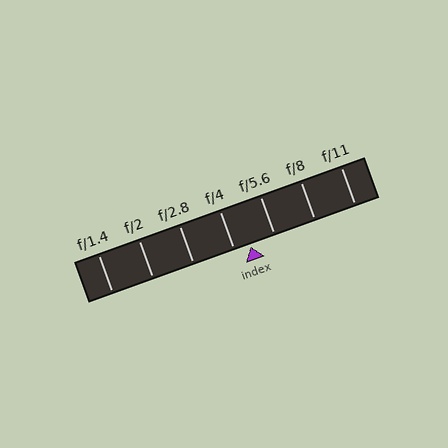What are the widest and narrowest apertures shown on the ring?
The widest aperture shown is f/1.4 and the narrowest is f/11.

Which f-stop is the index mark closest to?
The index mark is closest to f/4.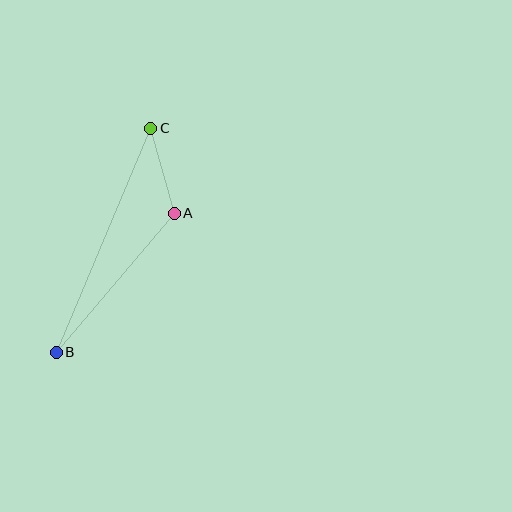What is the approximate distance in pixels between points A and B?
The distance between A and B is approximately 182 pixels.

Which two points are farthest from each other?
Points B and C are farthest from each other.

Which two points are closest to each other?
Points A and C are closest to each other.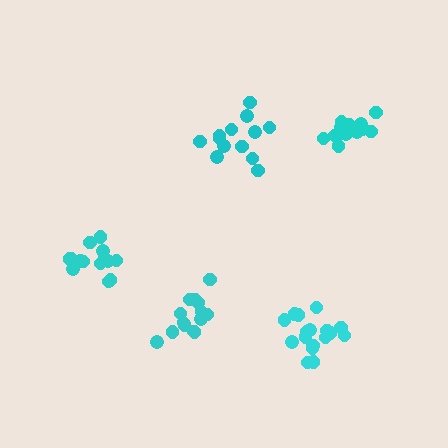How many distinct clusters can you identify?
There are 5 distinct clusters.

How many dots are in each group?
Group 1: 17 dots, Group 2: 13 dots, Group 3: 14 dots, Group 4: 13 dots, Group 5: 14 dots (71 total).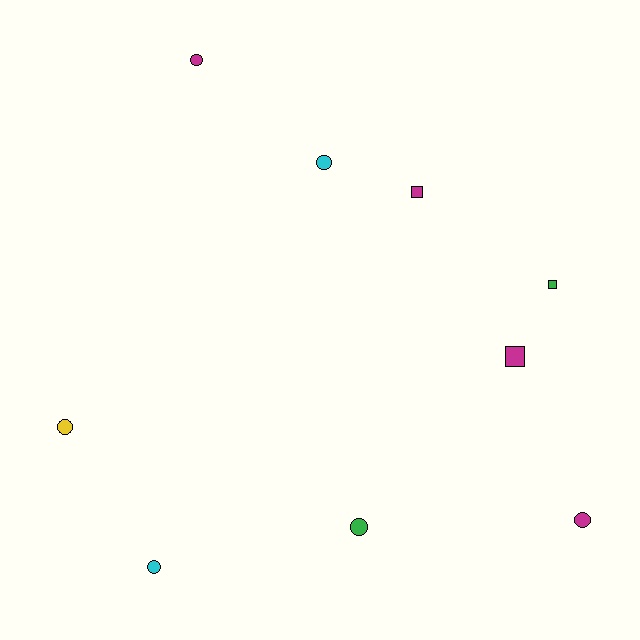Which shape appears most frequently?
Circle, with 6 objects.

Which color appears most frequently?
Magenta, with 4 objects.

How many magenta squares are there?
There are 2 magenta squares.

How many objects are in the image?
There are 9 objects.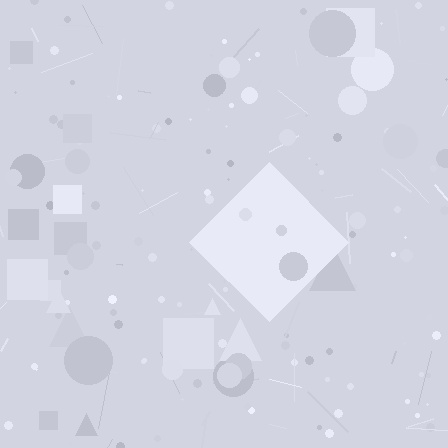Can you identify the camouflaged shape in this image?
The camouflaged shape is a diamond.